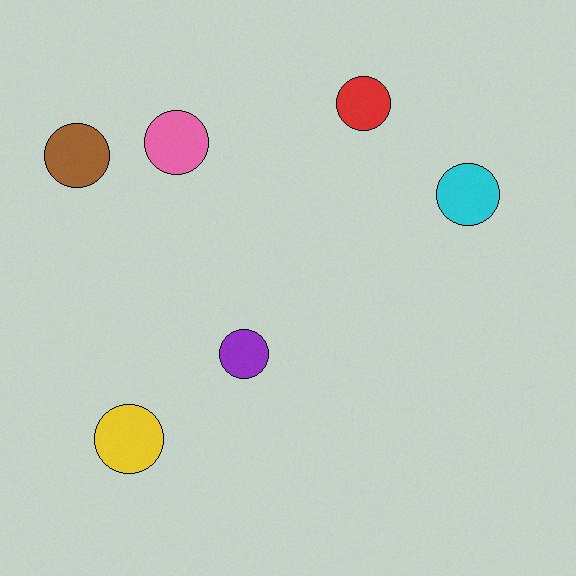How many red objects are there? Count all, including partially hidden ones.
There is 1 red object.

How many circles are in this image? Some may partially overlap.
There are 6 circles.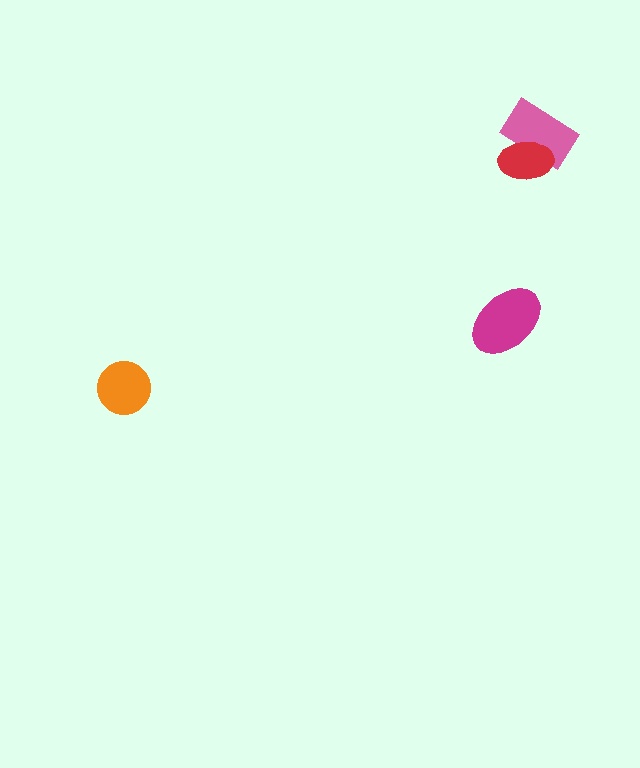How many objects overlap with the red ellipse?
1 object overlaps with the red ellipse.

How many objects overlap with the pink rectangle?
1 object overlaps with the pink rectangle.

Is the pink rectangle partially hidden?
Yes, it is partially covered by another shape.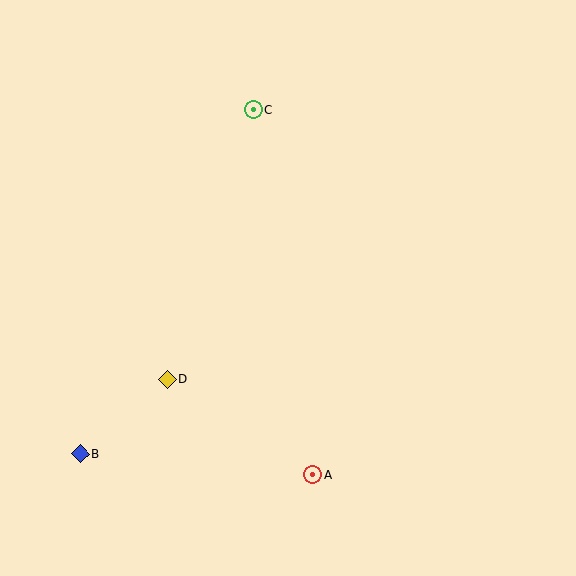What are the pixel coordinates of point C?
Point C is at (253, 109).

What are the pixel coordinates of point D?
Point D is at (167, 379).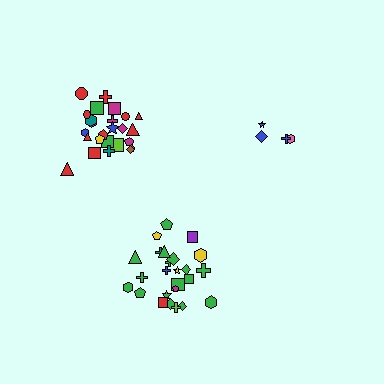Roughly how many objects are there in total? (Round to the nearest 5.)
Roughly 55 objects in total.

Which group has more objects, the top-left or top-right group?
The top-left group.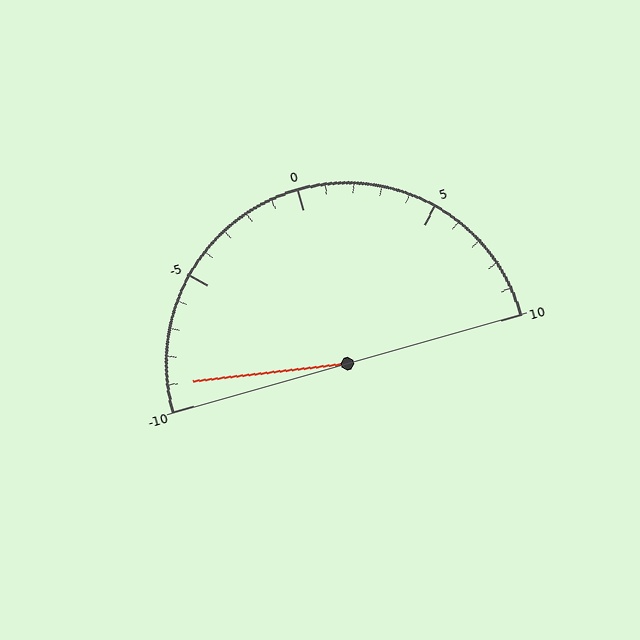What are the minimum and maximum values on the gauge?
The gauge ranges from -10 to 10.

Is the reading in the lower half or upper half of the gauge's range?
The reading is in the lower half of the range (-10 to 10).